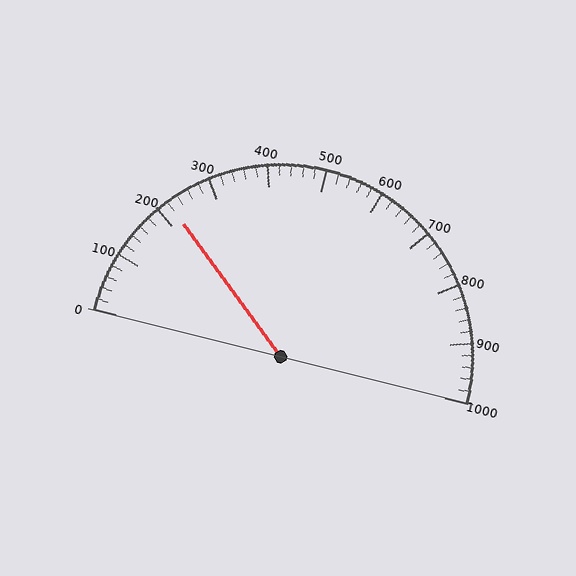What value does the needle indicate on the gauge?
The needle indicates approximately 220.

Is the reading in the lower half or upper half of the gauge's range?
The reading is in the lower half of the range (0 to 1000).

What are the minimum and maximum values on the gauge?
The gauge ranges from 0 to 1000.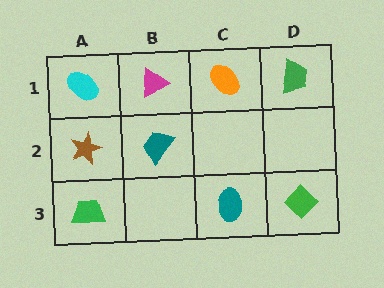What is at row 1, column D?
A green trapezoid.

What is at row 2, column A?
A brown star.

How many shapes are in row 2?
2 shapes.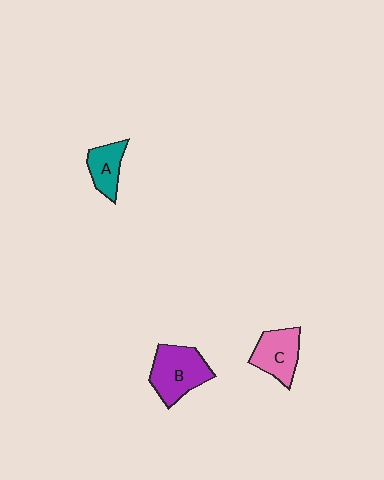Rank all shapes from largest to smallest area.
From largest to smallest: B (purple), C (pink), A (teal).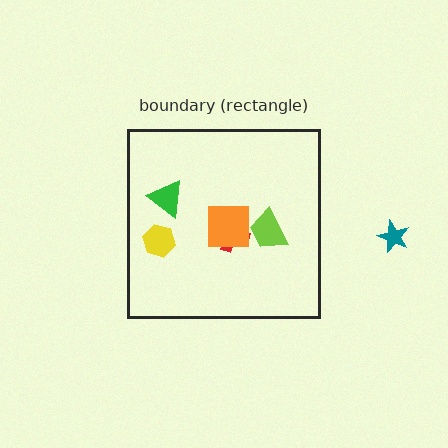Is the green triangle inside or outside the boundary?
Inside.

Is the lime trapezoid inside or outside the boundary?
Inside.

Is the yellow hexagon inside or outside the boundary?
Inside.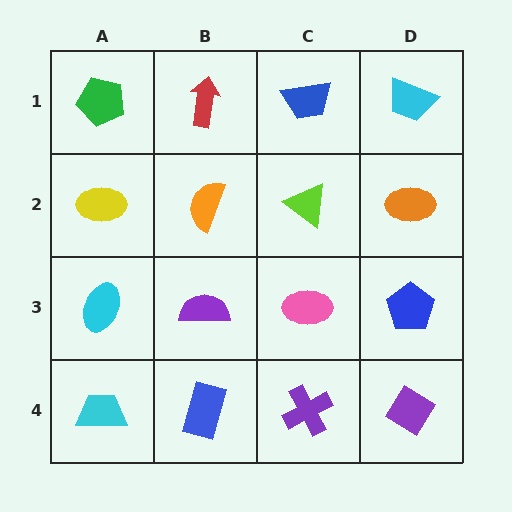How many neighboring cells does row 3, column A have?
3.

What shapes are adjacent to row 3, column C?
A lime triangle (row 2, column C), a purple cross (row 4, column C), a purple semicircle (row 3, column B), a blue pentagon (row 3, column D).